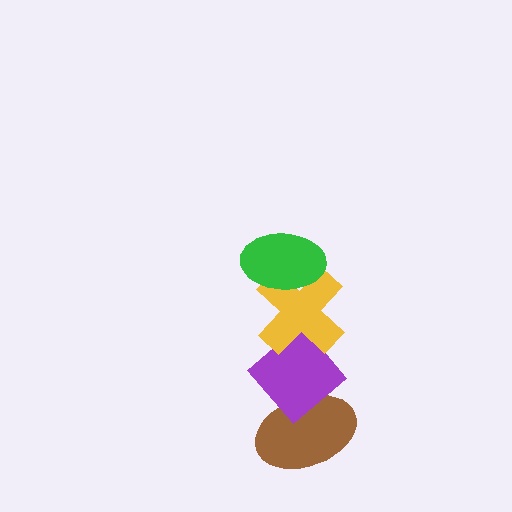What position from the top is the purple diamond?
The purple diamond is 3rd from the top.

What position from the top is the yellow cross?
The yellow cross is 2nd from the top.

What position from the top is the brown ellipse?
The brown ellipse is 4th from the top.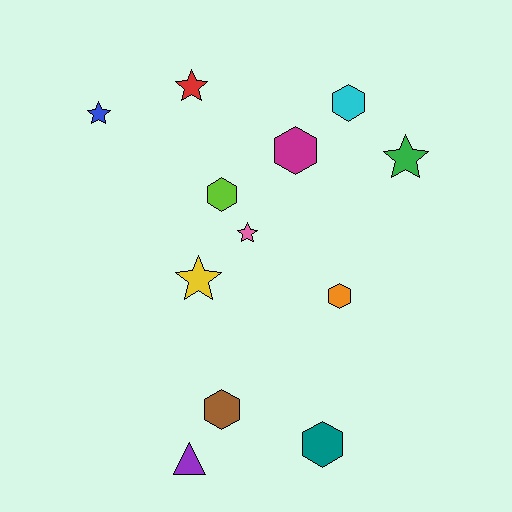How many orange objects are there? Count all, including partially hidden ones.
There is 1 orange object.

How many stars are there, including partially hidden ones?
There are 5 stars.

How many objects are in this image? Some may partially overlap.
There are 12 objects.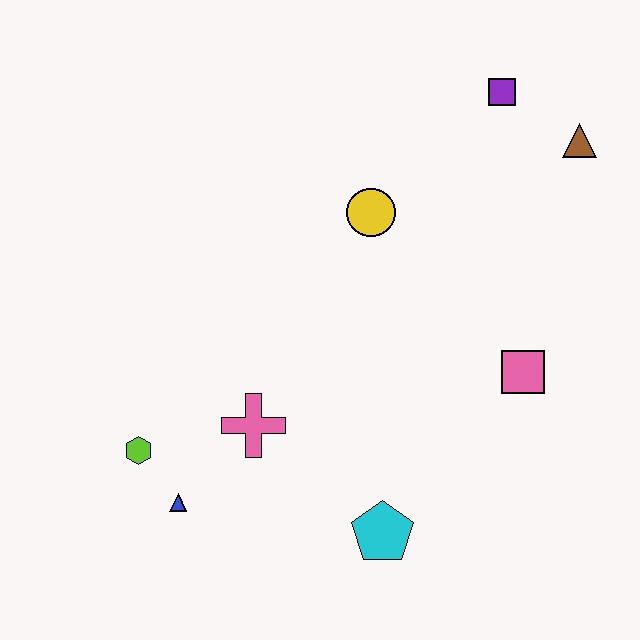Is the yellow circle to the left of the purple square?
Yes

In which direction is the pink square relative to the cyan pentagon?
The pink square is above the cyan pentagon.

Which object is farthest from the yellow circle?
The blue triangle is farthest from the yellow circle.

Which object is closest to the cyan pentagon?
The pink cross is closest to the cyan pentagon.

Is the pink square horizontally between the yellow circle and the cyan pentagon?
No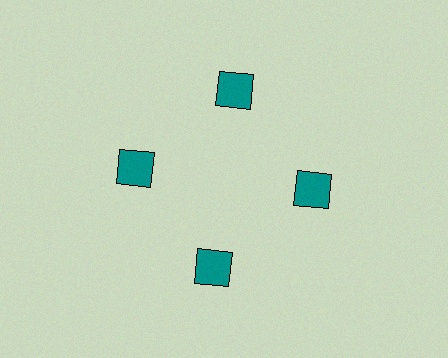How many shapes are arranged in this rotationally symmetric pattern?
There are 4 shapes, arranged in 4 groups of 1.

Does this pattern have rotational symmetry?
Yes, this pattern has 4-fold rotational symmetry. It looks the same after rotating 90 degrees around the center.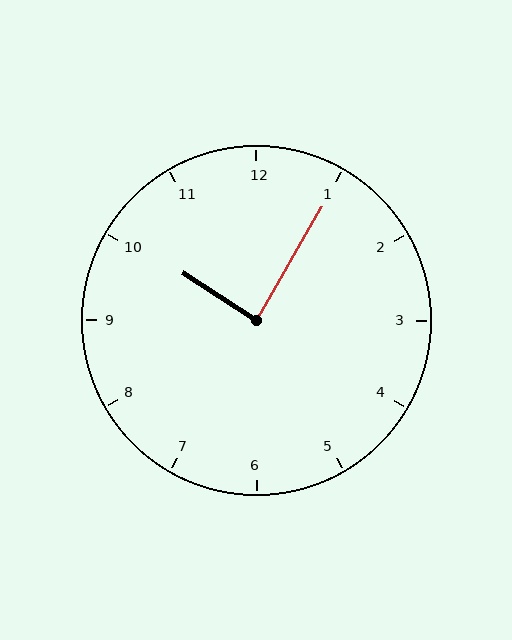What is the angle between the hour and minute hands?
Approximately 88 degrees.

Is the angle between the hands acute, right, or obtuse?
It is right.